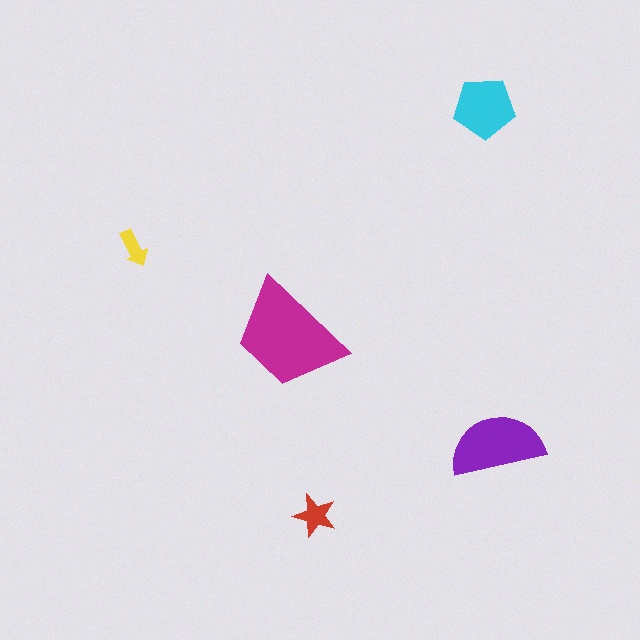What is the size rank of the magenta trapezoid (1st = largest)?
1st.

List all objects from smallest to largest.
The yellow arrow, the red star, the cyan pentagon, the purple semicircle, the magenta trapezoid.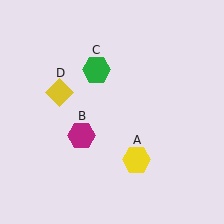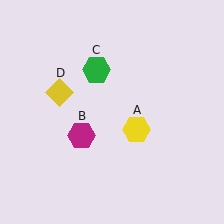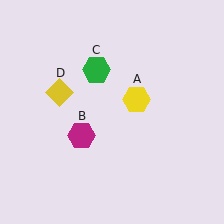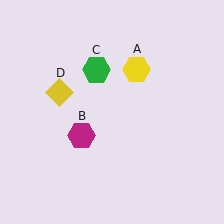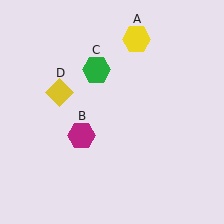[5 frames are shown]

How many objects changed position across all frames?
1 object changed position: yellow hexagon (object A).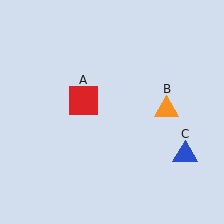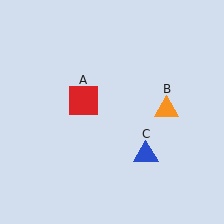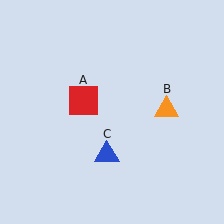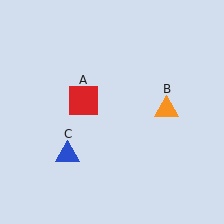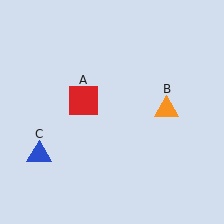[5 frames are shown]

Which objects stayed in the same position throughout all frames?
Red square (object A) and orange triangle (object B) remained stationary.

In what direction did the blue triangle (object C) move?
The blue triangle (object C) moved left.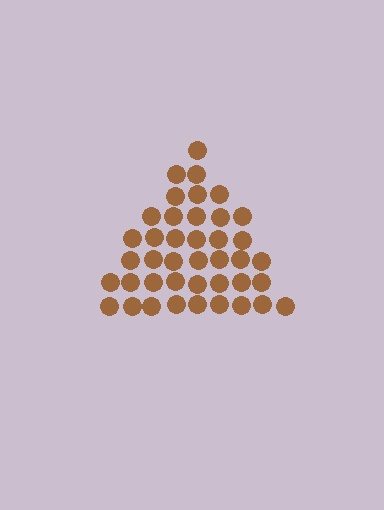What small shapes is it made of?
It is made of small circles.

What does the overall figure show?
The overall figure shows a triangle.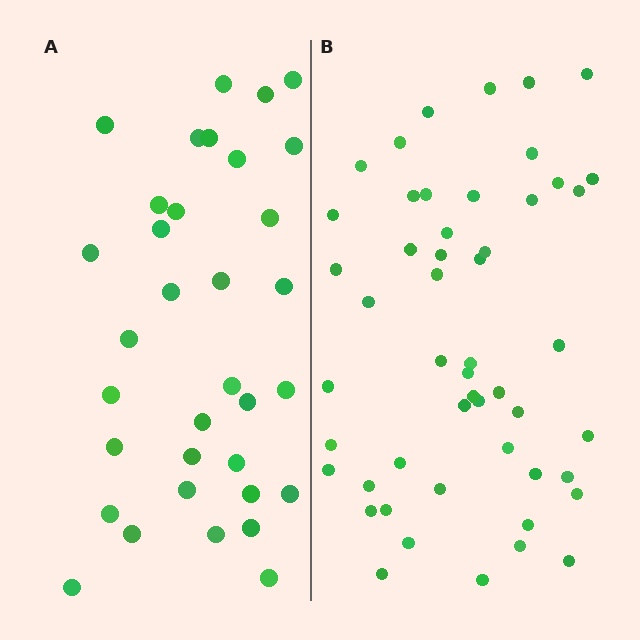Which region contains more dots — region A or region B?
Region B (the right region) has more dots.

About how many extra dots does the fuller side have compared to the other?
Region B has approximately 15 more dots than region A.